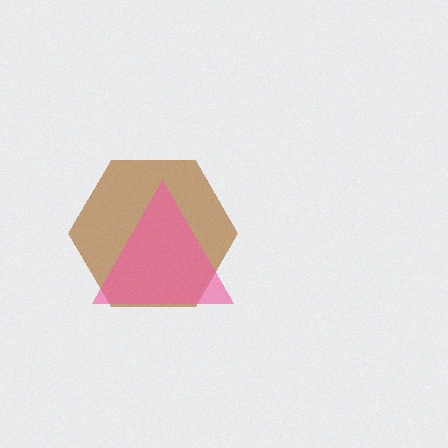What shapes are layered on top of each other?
The layered shapes are: a brown hexagon, a pink triangle.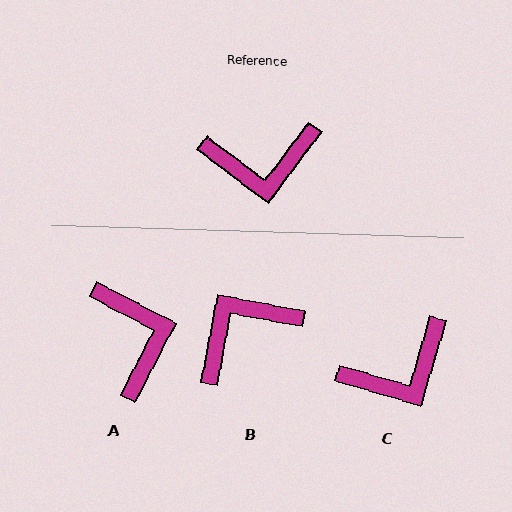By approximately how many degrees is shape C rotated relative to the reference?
Approximately 21 degrees counter-clockwise.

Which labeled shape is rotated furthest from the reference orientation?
B, about 154 degrees away.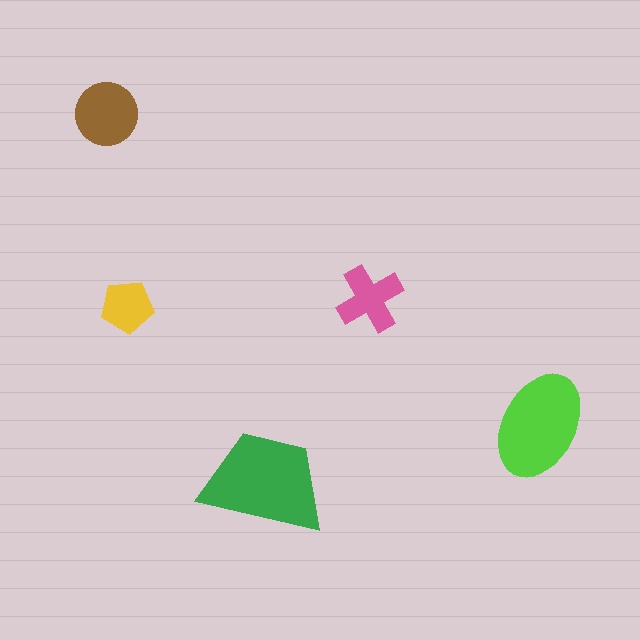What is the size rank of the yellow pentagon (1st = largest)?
5th.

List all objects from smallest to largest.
The yellow pentagon, the pink cross, the brown circle, the lime ellipse, the green trapezoid.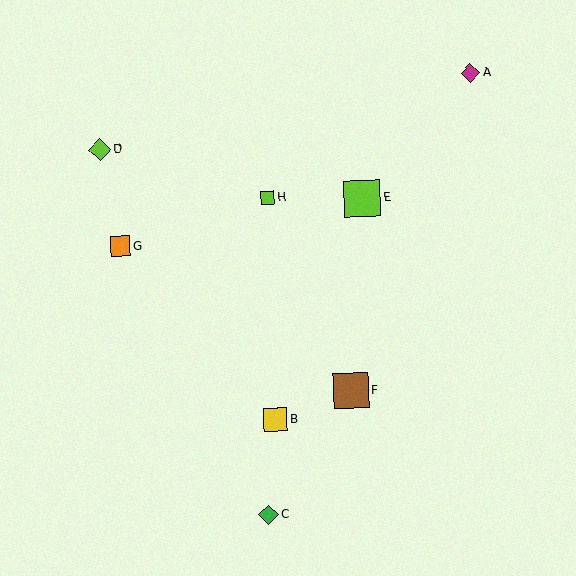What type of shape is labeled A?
Shape A is a magenta diamond.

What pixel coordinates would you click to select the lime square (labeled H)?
Click at (267, 198) to select the lime square H.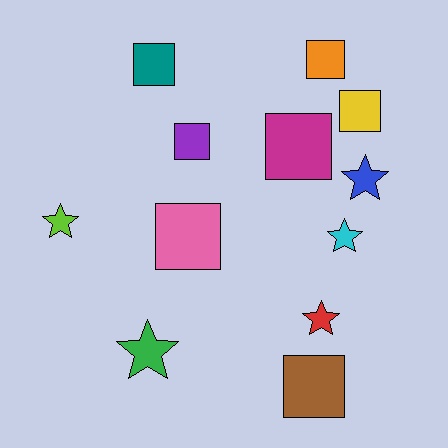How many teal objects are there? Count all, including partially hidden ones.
There is 1 teal object.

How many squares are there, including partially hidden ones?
There are 7 squares.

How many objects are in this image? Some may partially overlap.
There are 12 objects.